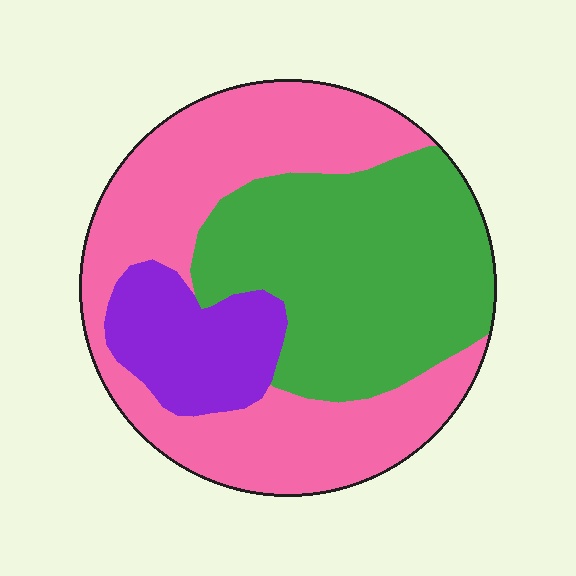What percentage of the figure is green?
Green covers 39% of the figure.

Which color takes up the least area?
Purple, at roughly 15%.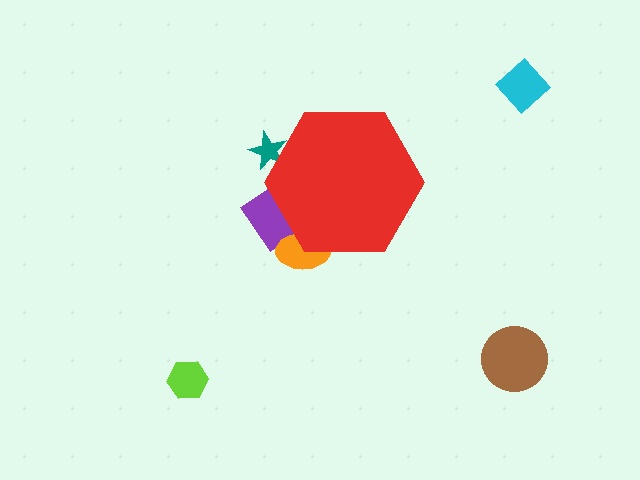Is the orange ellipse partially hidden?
Yes, the orange ellipse is partially hidden behind the red hexagon.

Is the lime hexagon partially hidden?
No, the lime hexagon is fully visible.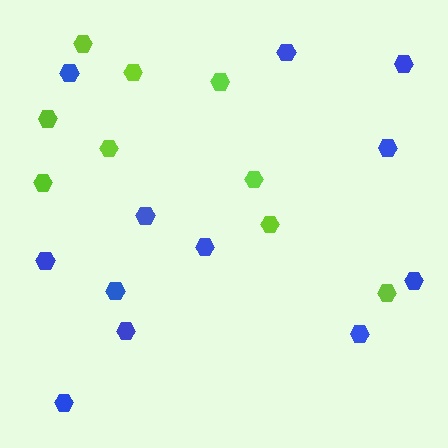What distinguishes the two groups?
There are 2 groups: one group of lime hexagons (9) and one group of blue hexagons (12).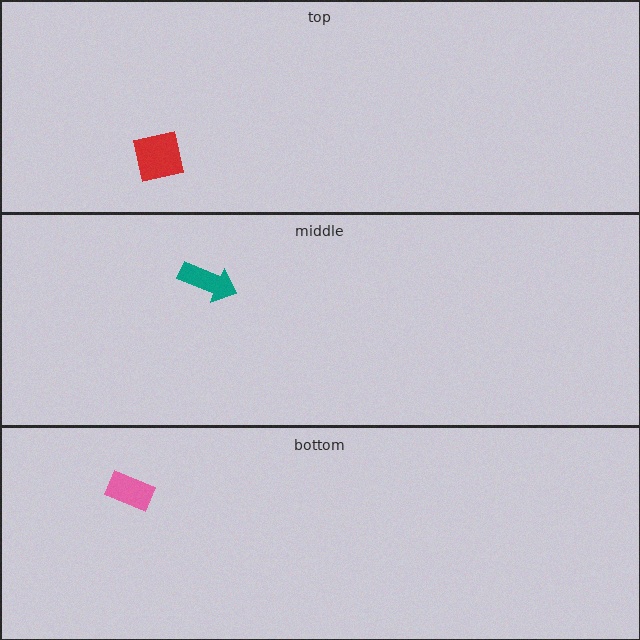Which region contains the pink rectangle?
The bottom region.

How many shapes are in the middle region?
1.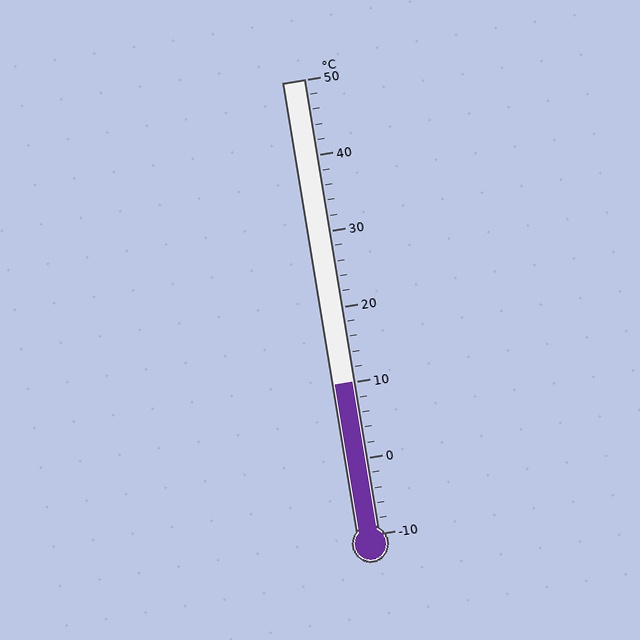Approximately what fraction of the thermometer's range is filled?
The thermometer is filled to approximately 35% of its range.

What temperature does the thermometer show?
The thermometer shows approximately 10°C.